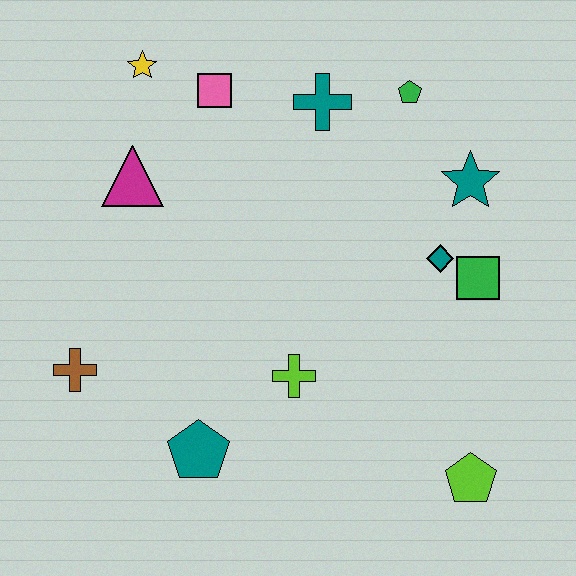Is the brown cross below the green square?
Yes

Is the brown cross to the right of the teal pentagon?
No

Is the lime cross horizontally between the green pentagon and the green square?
No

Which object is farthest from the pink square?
The lime pentagon is farthest from the pink square.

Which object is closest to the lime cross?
The teal pentagon is closest to the lime cross.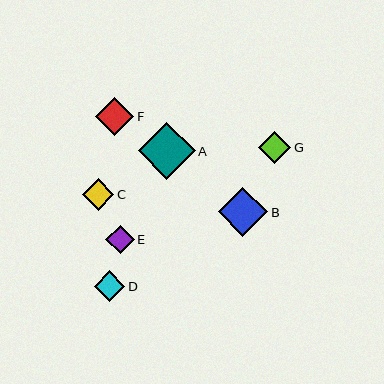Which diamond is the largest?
Diamond A is the largest with a size of approximately 57 pixels.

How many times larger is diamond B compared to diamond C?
Diamond B is approximately 1.6 times the size of diamond C.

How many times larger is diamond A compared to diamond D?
Diamond A is approximately 1.9 times the size of diamond D.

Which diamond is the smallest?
Diamond E is the smallest with a size of approximately 28 pixels.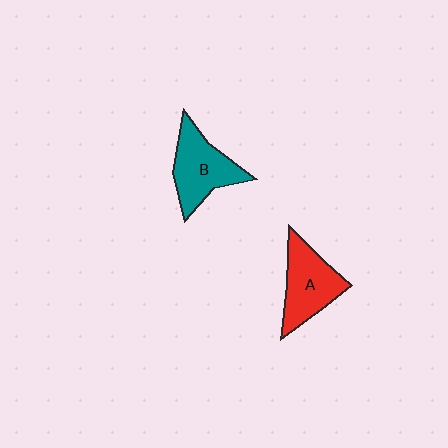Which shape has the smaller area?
Shape A (red).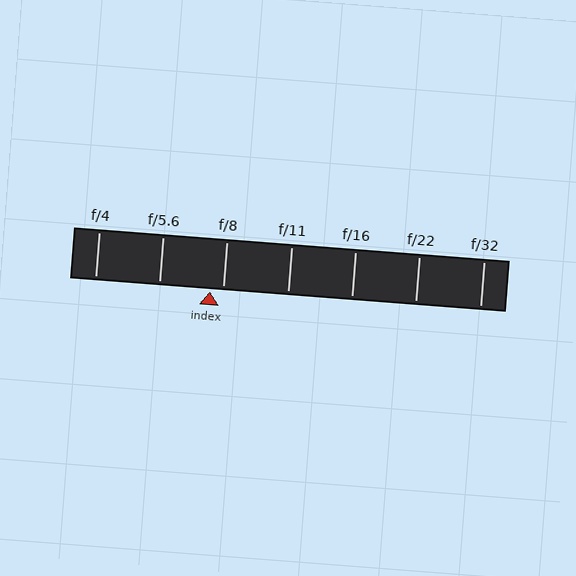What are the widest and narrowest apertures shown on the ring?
The widest aperture shown is f/4 and the narrowest is f/32.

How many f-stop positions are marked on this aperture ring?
There are 7 f-stop positions marked.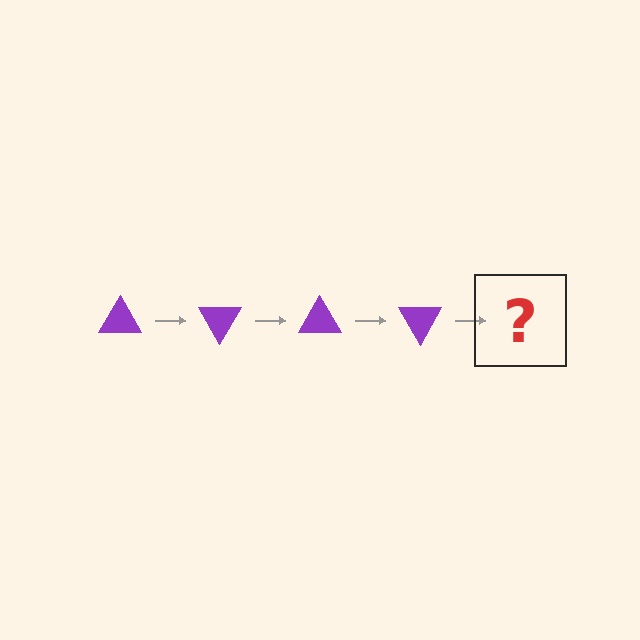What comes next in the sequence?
The next element should be a purple triangle rotated 240 degrees.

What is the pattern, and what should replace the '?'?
The pattern is that the triangle rotates 60 degrees each step. The '?' should be a purple triangle rotated 240 degrees.